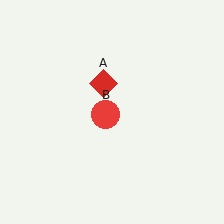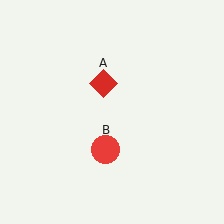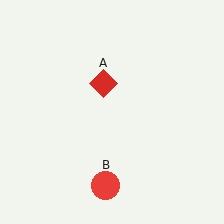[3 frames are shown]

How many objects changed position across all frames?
1 object changed position: red circle (object B).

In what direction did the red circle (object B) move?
The red circle (object B) moved down.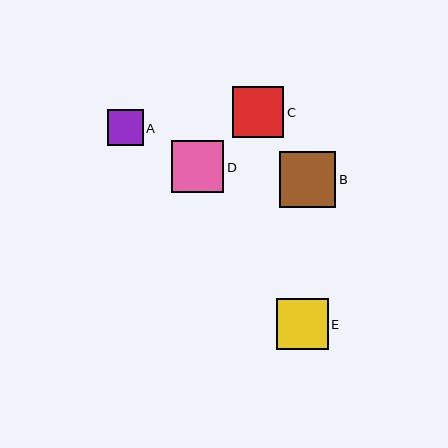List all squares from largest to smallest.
From largest to smallest: B, D, C, E, A.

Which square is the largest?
Square B is the largest with a size of approximately 56 pixels.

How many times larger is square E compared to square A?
Square E is approximately 1.4 times the size of square A.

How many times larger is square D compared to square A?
Square D is approximately 1.5 times the size of square A.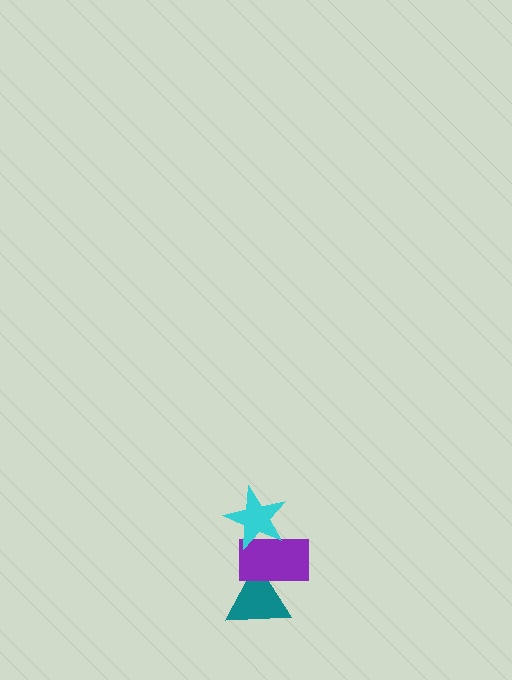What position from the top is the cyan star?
The cyan star is 1st from the top.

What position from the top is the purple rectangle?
The purple rectangle is 2nd from the top.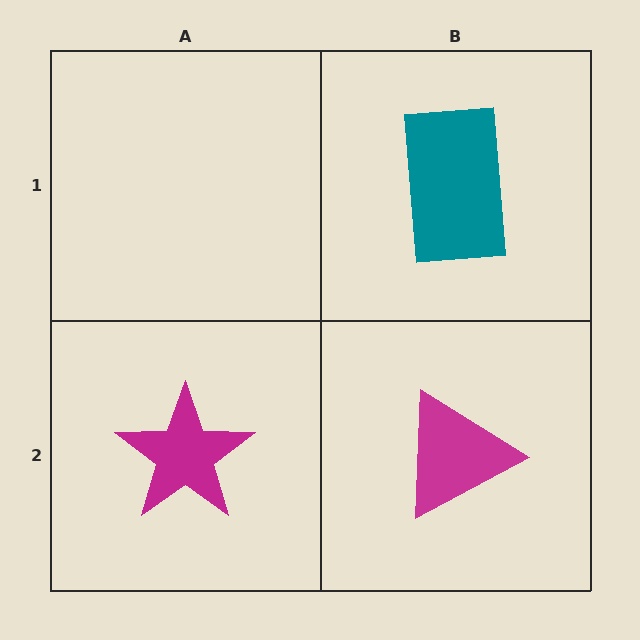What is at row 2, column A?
A magenta star.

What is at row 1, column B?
A teal rectangle.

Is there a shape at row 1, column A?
No, that cell is empty.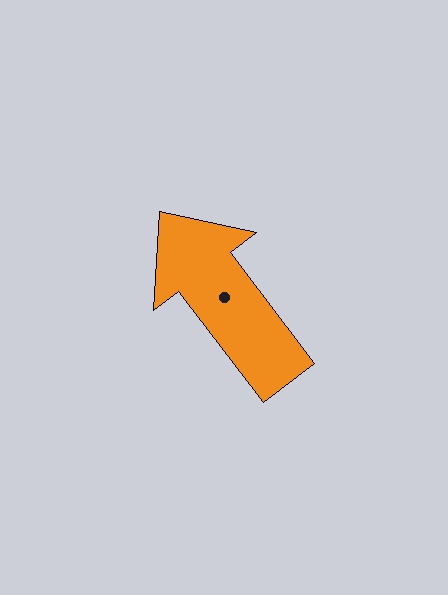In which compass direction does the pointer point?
Northwest.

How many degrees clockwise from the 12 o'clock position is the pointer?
Approximately 323 degrees.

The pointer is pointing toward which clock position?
Roughly 11 o'clock.